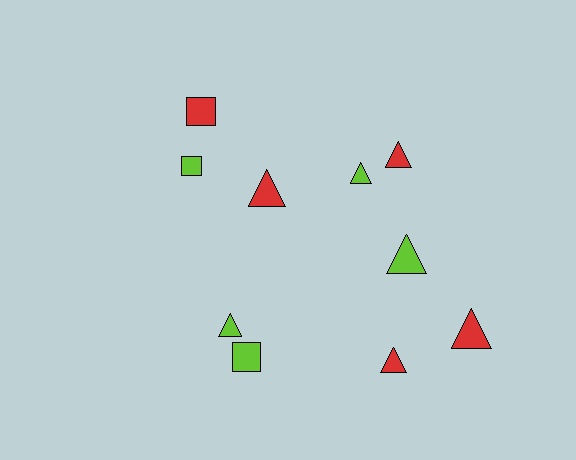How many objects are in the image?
There are 10 objects.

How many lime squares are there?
There are 2 lime squares.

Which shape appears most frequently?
Triangle, with 7 objects.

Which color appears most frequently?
Lime, with 5 objects.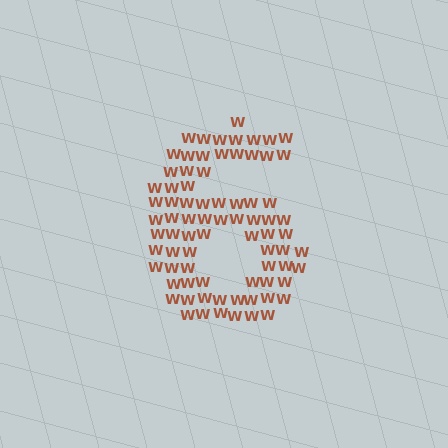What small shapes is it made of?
It is made of small letter W's.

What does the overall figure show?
The overall figure shows the digit 6.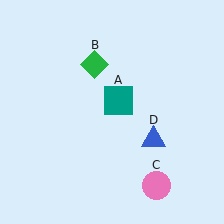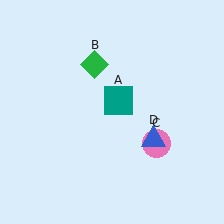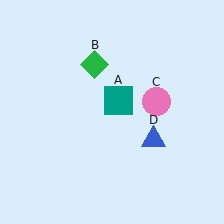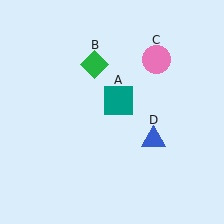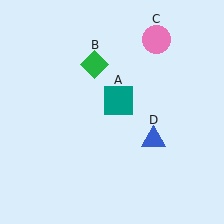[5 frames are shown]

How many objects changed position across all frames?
1 object changed position: pink circle (object C).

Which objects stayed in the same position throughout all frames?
Teal square (object A) and green diamond (object B) and blue triangle (object D) remained stationary.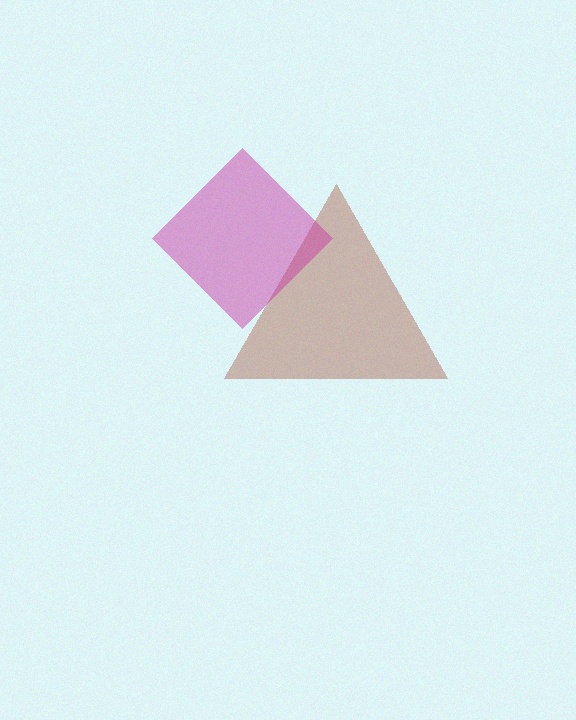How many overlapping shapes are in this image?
There are 2 overlapping shapes in the image.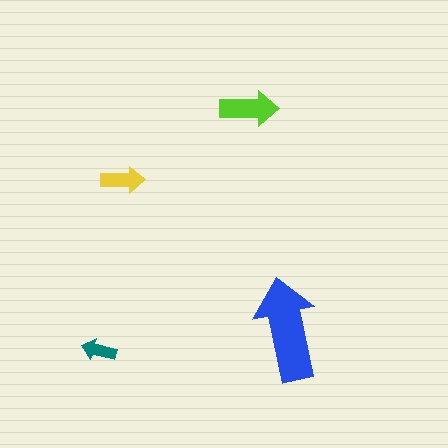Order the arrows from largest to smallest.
the blue one, the lime one, the yellow one, the teal one.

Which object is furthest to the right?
The blue arrow is rightmost.